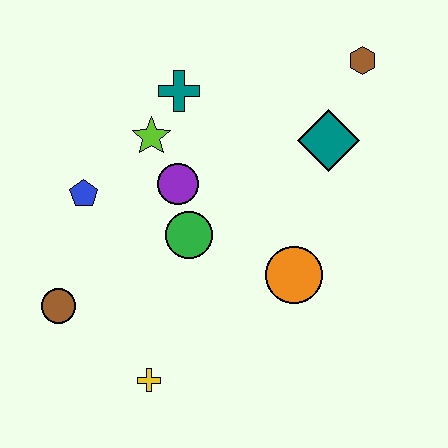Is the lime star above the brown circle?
Yes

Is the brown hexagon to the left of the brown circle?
No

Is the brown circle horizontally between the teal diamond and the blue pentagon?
No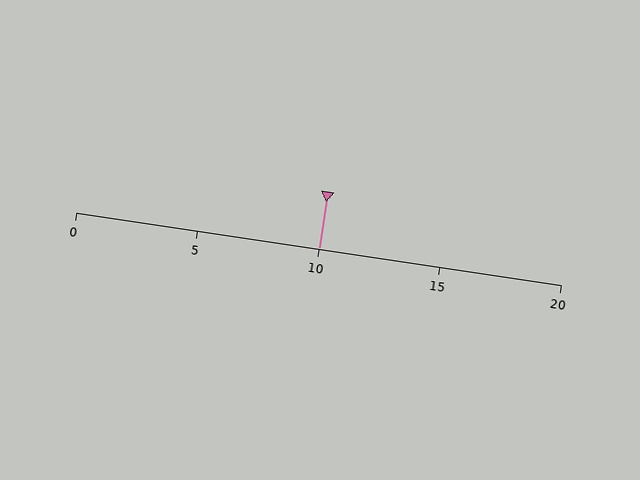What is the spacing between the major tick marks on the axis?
The major ticks are spaced 5 apart.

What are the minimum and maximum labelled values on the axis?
The axis runs from 0 to 20.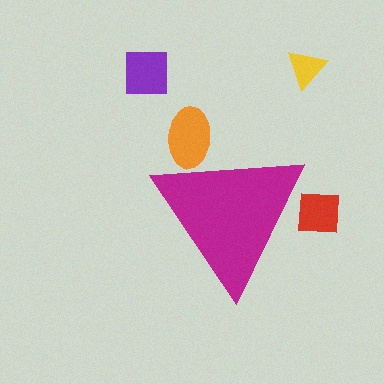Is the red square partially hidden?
Yes, the red square is partially hidden behind the magenta triangle.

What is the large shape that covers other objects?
A magenta triangle.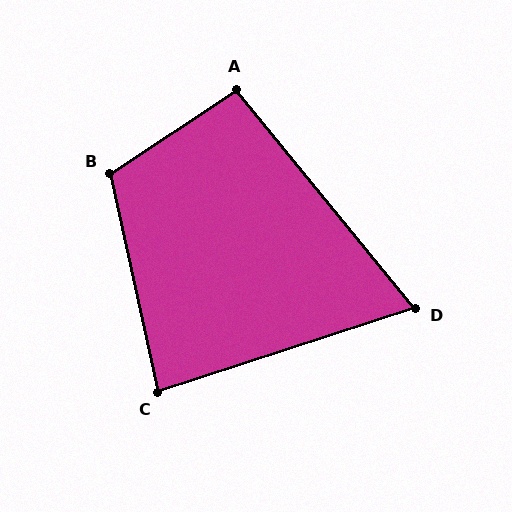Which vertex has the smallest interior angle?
D, at approximately 69 degrees.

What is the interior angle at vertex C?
Approximately 84 degrees (acute).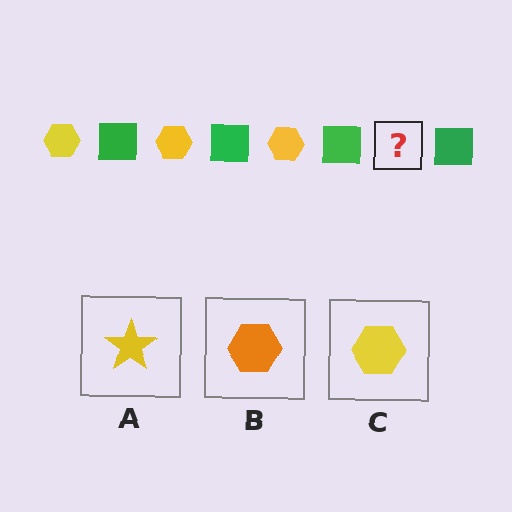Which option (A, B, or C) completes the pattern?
C.